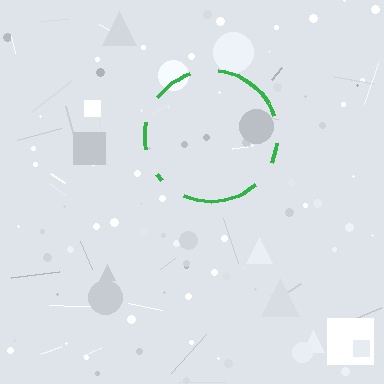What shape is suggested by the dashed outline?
The dashed outline suggests a circle.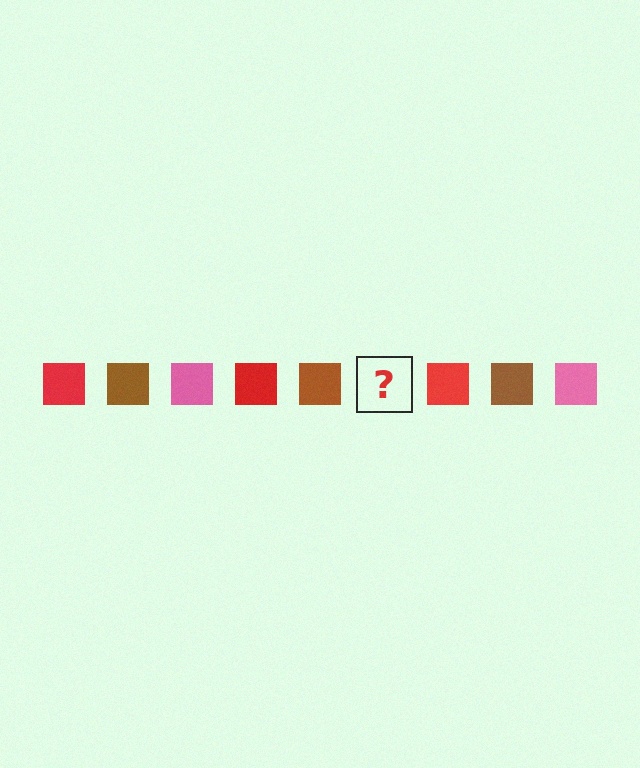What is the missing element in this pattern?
The missing element is a pink square.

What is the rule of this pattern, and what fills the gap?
The rule is that the pattern cycles through red, brown, pink squares. The gap should be filled with a pink square.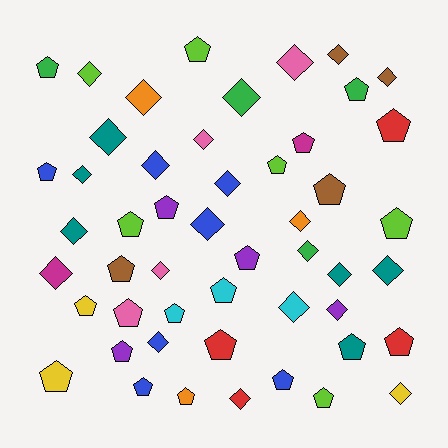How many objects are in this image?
There are 50 objects.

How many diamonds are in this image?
There are 24 diamonds.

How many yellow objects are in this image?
There are 3 yellow objects.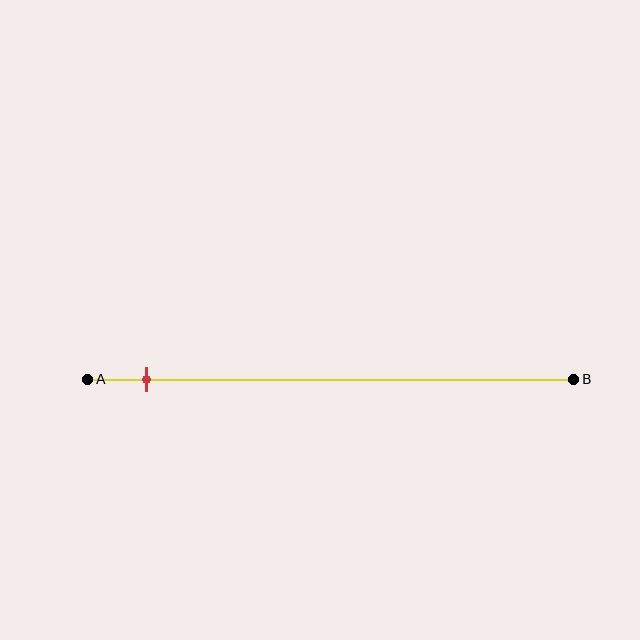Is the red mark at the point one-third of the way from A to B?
No, the mark is at about 10% from A, not at the 33% one-third point.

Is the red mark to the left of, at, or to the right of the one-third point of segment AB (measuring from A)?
The red mark is to the left of the one-third point of segment AB.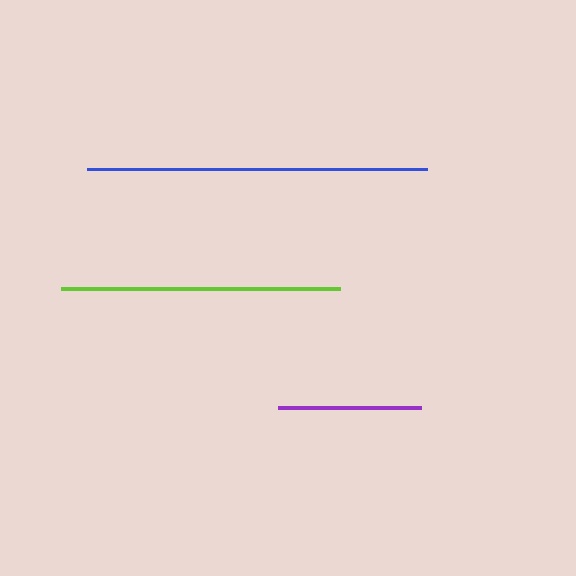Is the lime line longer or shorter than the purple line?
The lime line is longer than the purple line.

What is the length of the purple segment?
The purple segment is approximately 143 pixels long.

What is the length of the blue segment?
The blue segment is approximately 340 pixels long.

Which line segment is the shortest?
The purple line is the shortest at approximately 143 pixels.